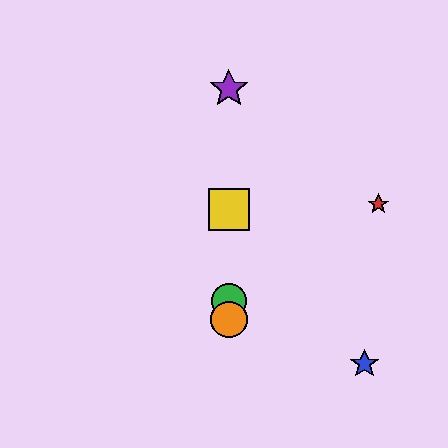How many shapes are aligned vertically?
4 shapes (the green circle, the yellow square, the purple star, the orange circle) are aligned vertically.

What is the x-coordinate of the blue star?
The blue star is at x≈364.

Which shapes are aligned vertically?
The green circle, the yellow square, the purple star, the orange circle are aligned vertically.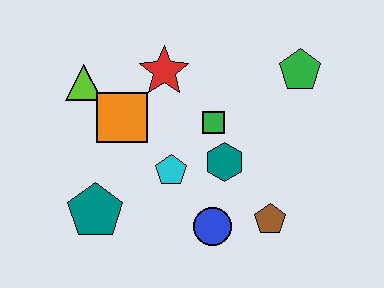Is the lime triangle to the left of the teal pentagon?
Yes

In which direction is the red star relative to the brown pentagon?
The red star is above the brown pentagon.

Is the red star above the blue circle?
Yes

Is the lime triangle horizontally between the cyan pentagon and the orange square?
No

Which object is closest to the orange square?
The lime triangle is closest to the orange square.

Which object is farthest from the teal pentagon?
The green pentagon is farthest from the teal pentagon.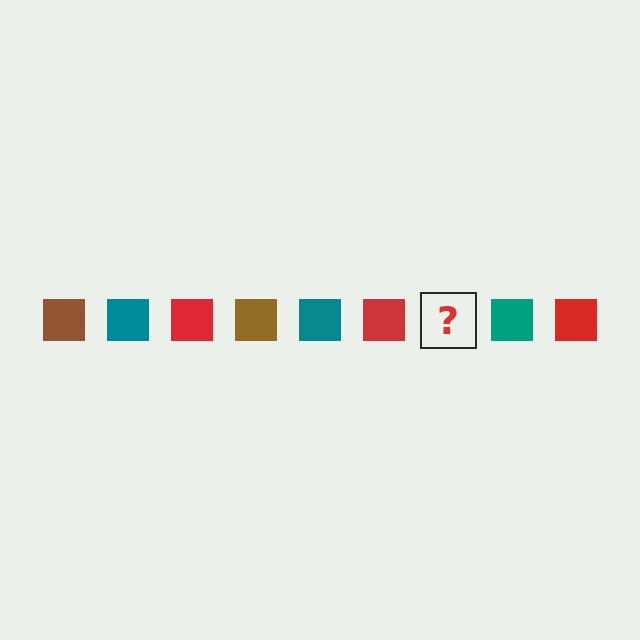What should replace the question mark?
The question mark should be replaced with a brown square.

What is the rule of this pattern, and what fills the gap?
The rule is that the pattern cycles through brown, teal, red squares. The gap should be filled with a brown square.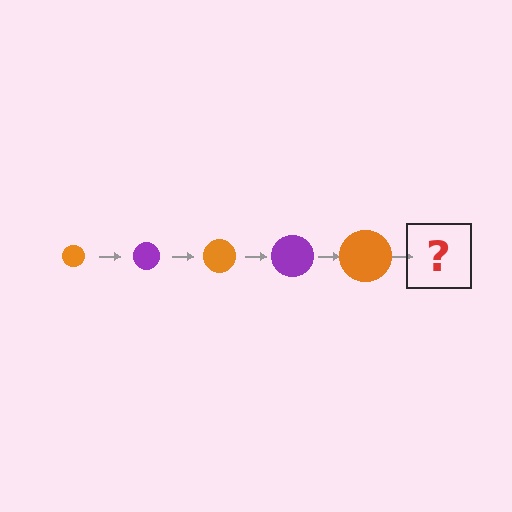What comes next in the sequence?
The next element should be a purple circle, larger than the previous one.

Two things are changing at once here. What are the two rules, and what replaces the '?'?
The two rules are that the circle grows larger each step and the color cycles through orange and purple. The '?' should be a purple circle, larger than the previous one.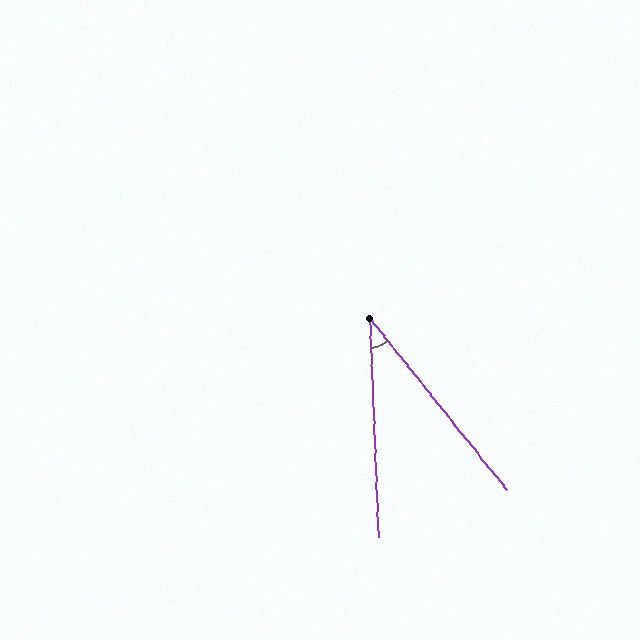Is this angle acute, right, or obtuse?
It is acute.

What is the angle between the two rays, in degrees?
Approximately 36 degrees.